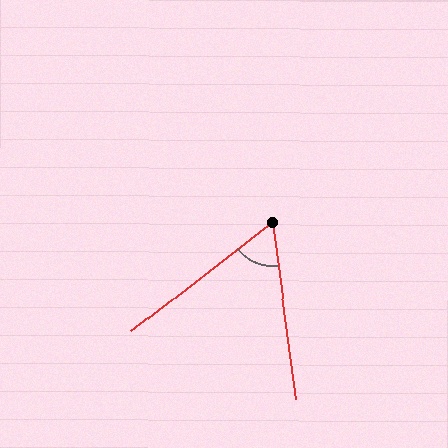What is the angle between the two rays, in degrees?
Approximately 60 degrees.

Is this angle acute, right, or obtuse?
It is acute.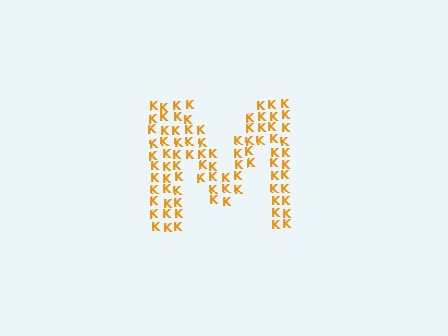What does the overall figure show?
The overall figure shows the letter M.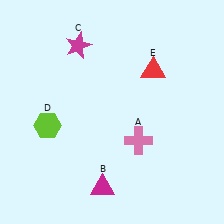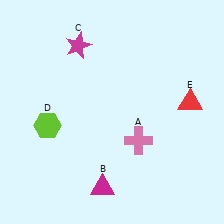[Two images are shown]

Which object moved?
The red triangle (E) moved right.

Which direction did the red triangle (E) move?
The red triangle (E) moved right.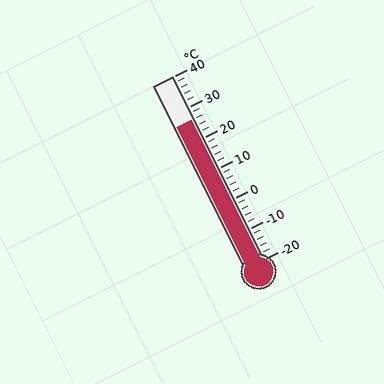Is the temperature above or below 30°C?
The temperature is below 30°C.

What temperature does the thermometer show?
The thermometer shows approximately 26°C.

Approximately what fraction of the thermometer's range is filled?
The thermometer is filled to approximately 75% of its range.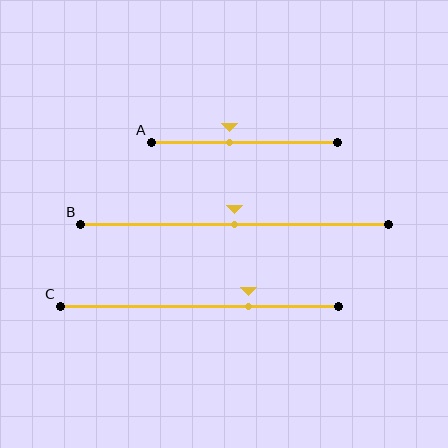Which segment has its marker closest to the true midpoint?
Segment B has its marker closest to the true midpoint.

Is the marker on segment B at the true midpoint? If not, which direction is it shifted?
Yes, the marker on segment B is at the true midpoint.